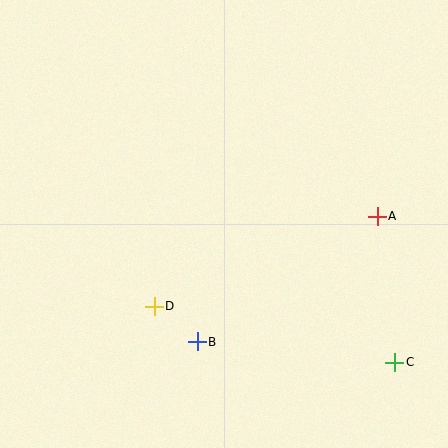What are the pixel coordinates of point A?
Point A is at (377, 216).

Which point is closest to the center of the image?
Point D at (154, 306) is closest to the center.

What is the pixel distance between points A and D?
The distance between A and D is 240 pixels.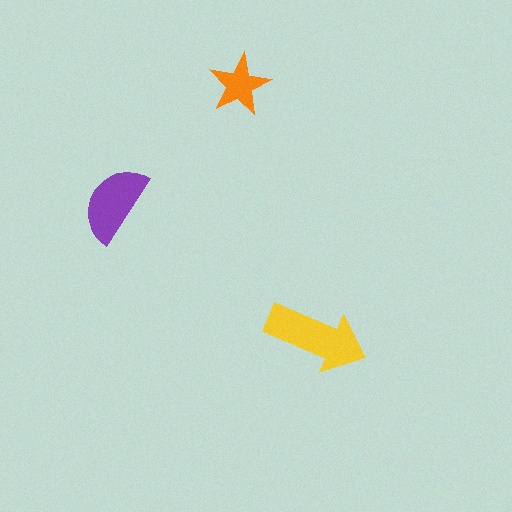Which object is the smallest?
The orange star.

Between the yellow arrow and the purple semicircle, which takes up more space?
The yellow arrow.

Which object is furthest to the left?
The purple semicircle is leftmost.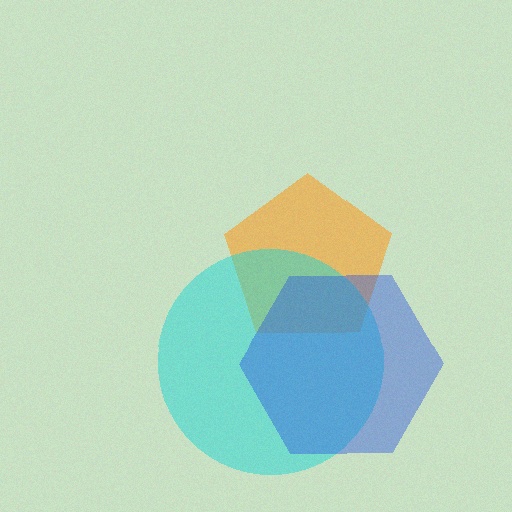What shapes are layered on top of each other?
The layered shapes are: an orange pentagon, a cyan circle, a blue hexagon.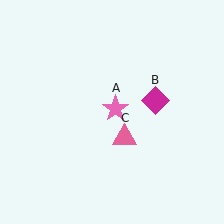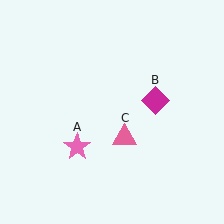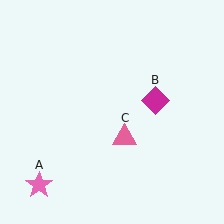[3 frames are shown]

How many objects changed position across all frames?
1 object changed position: pink star (object A).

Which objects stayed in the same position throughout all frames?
Magenta diamond (object B) and pink triangle (object C) remained stationary.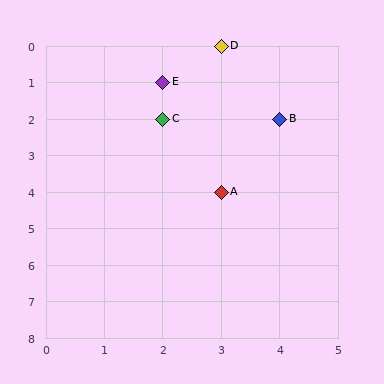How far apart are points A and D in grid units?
Points A and D are 4 rows apart.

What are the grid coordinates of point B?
Point B is at grid coordinates (4, 2).